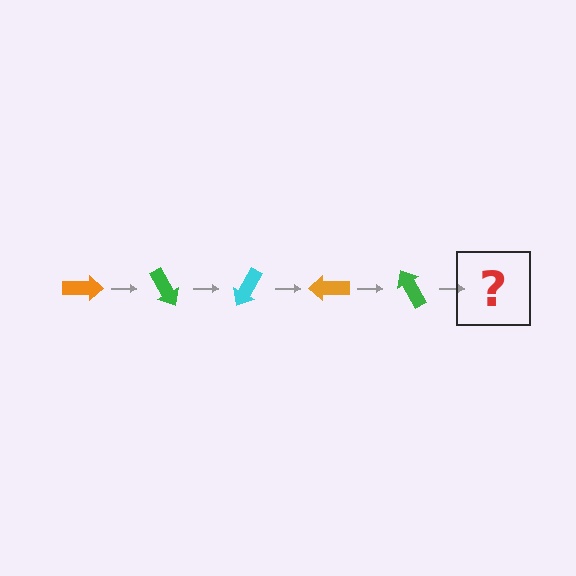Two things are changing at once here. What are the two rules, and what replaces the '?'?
The two rules are that it rotates 60 degrees each step and the color cycles through orange, green, and cyan. The '?' should be a cyan arrow, rotated 300 degrees from the start.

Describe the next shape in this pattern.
It should be a cyan arrow, rotated 300 degrees from the start.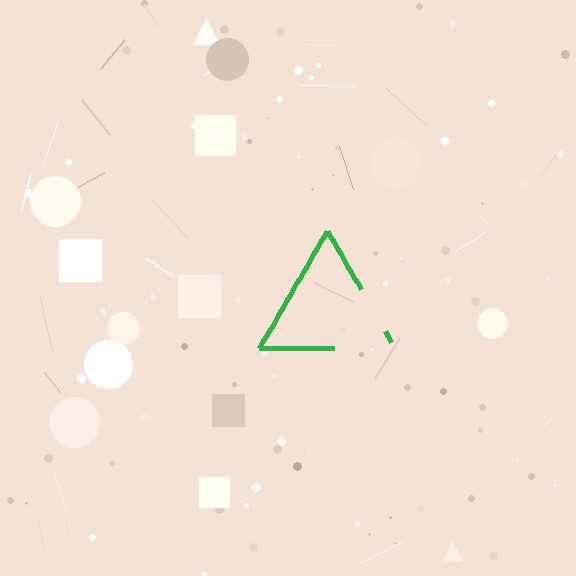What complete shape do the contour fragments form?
The contour fragments form a triangle.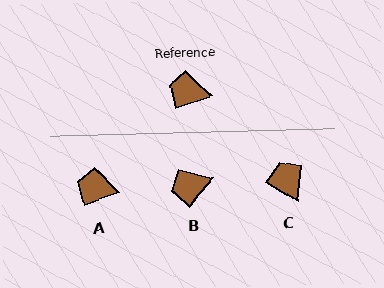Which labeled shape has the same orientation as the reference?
A.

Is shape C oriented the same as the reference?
No, it is off by about 50 degrees.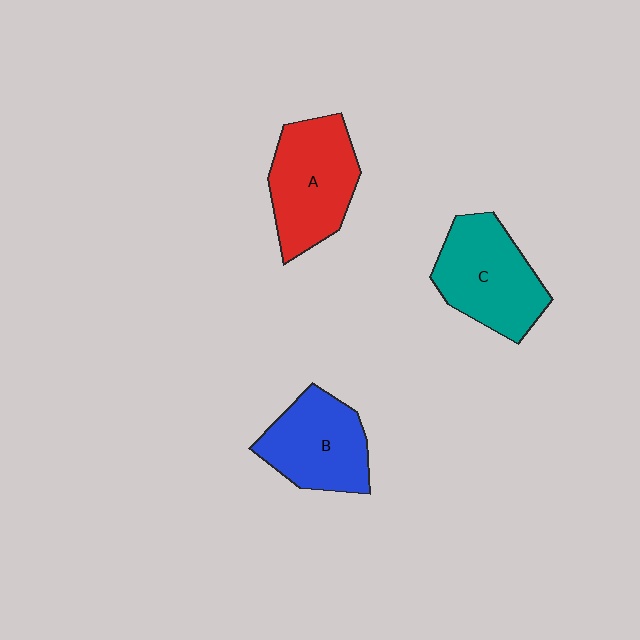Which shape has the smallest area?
Shape B (blue).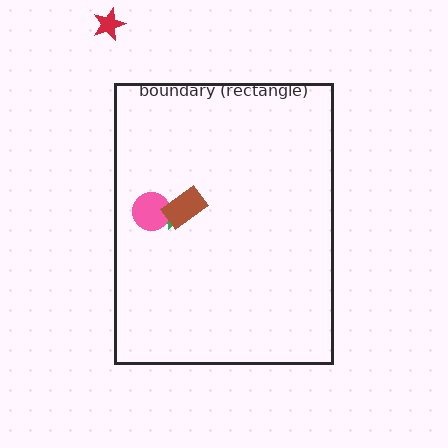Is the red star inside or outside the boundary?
Outside.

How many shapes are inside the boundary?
3 inside, 1 outside.